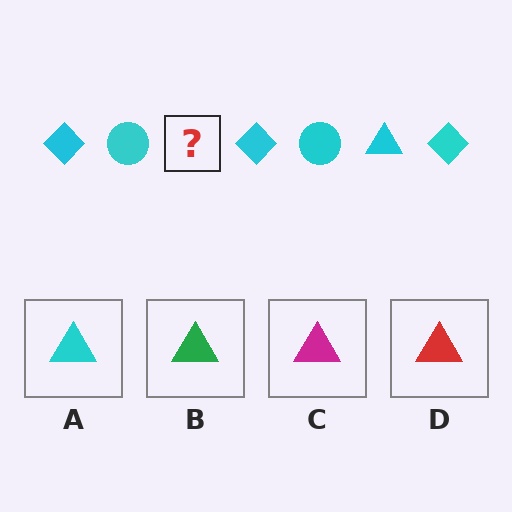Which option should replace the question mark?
Option A.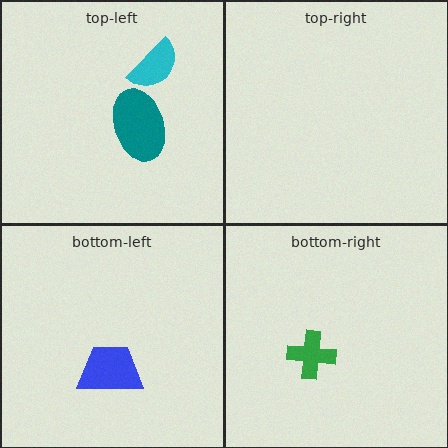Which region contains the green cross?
The bottom-right region.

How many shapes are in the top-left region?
2.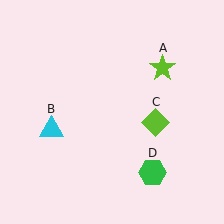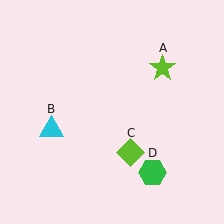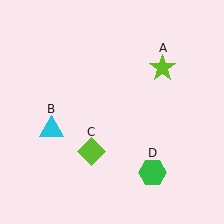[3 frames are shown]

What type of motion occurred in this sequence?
The lime diamond (object C) rotated clockwise around the center of the scene.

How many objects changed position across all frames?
1 object changed position: lime diamond (object C).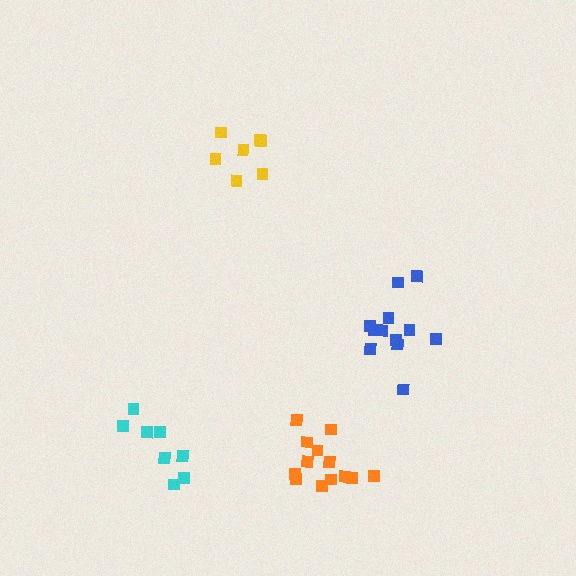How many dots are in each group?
Group 1: 7 dots, Group 2: 13 dots, Group 3: 12 dots, Group 4: 9 dots (41 total).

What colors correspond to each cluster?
The clusters are colored: yellow, orange, blue, cyan.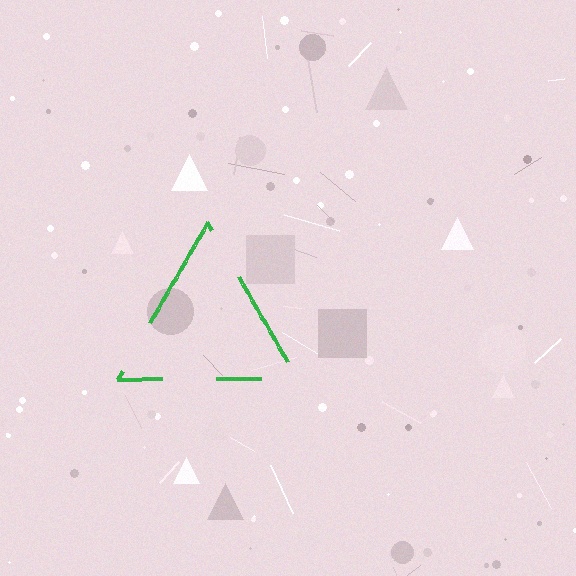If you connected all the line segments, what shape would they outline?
They would outline a triangle.